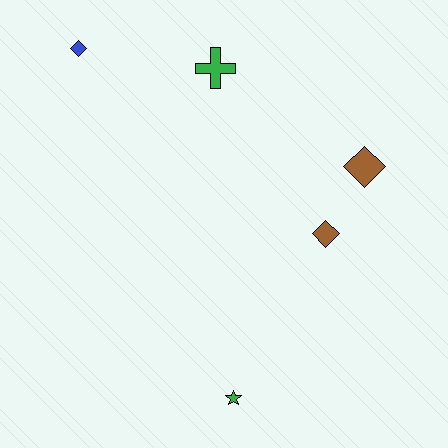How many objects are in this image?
There are 5 objects.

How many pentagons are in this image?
There are no pentagons.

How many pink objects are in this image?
There are no pink objects.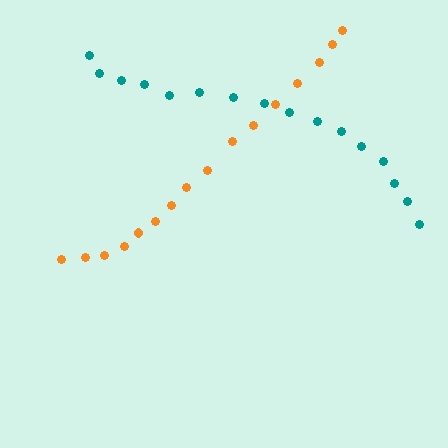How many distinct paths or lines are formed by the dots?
There are 2 distinct paths.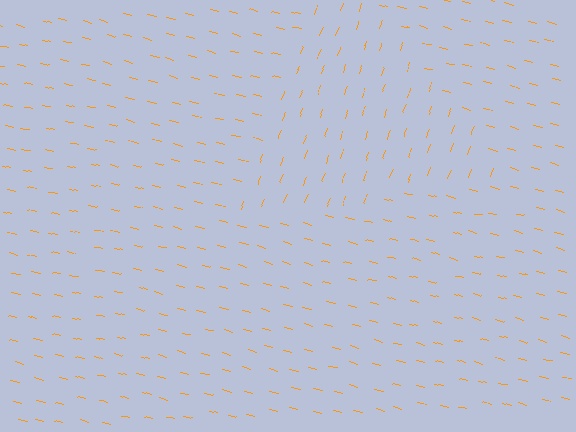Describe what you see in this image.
The image is filled with small orange line segments. A triangle region in the image has lines oriented differently from the surrounding lines, creating a visible texture boundary.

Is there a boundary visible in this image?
Yes, there is a texture boundary formed by a change in line orientation.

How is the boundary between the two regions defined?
The boundary is defined purely by a change in line orientation (approximately 82 degrees difference). All lines are the same color and thickness.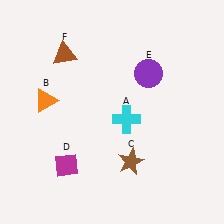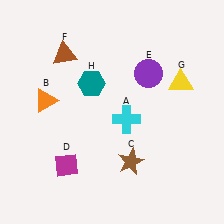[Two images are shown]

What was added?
A yellow triangle (G), a teal hexagon (H) were added in Image 2.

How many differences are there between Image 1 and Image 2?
There are 2 differences between the two images.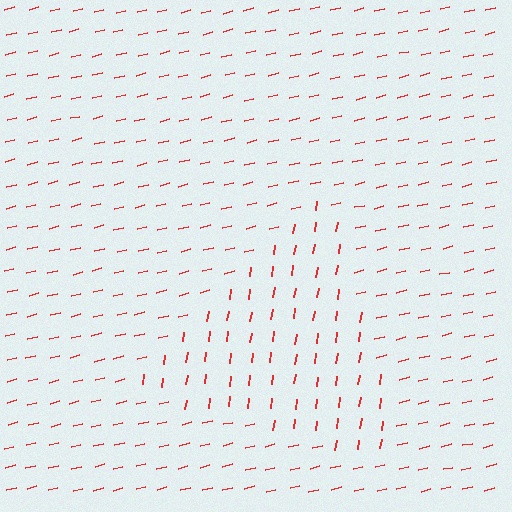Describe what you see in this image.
The image is filled with small red line segments. A triangle region in the image has lines oriented differently from the surrounding lines, creating a visible texture boundary.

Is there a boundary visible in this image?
Yes, there is a texture boundary formed by a change in line orientation.